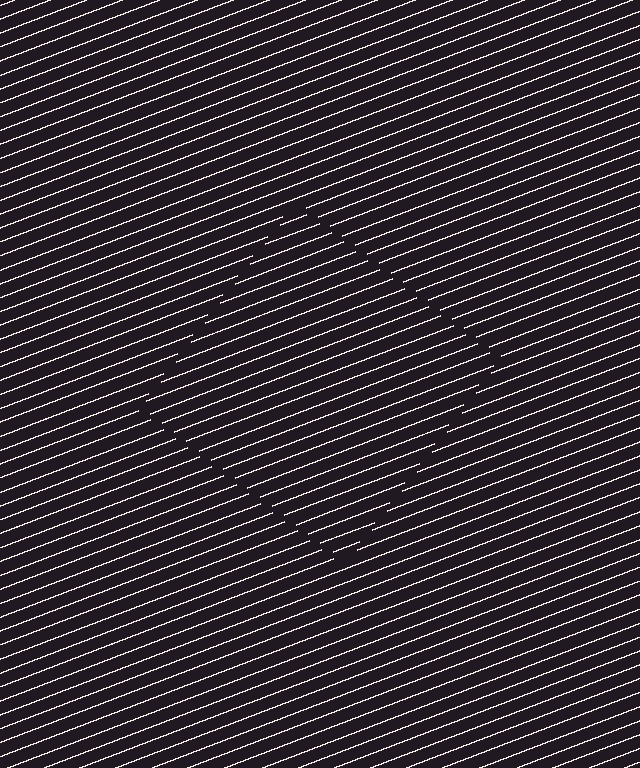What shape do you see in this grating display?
An illusory square. The interior of the shape contains the same grating, shifted by half a period — the contour is defined by the phase discontinuity where line-ends from the inner and outer gratings abut.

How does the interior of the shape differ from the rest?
The interior of the shape contains the same grating, shifted by half a period — the contour is defined by the phase discontinuity where line-ends from the inner and outer gratings abut.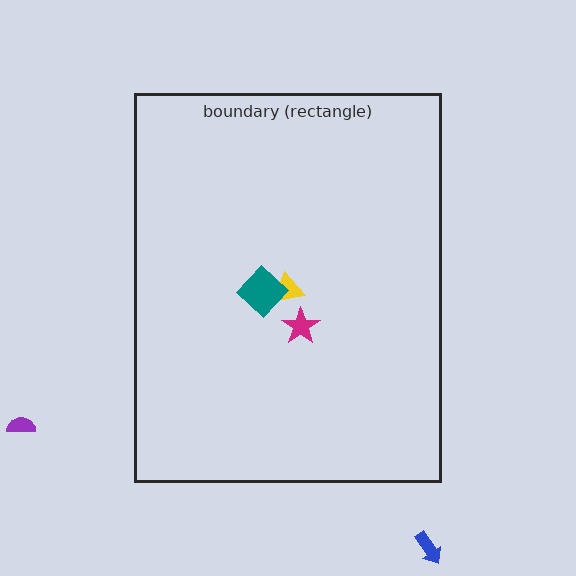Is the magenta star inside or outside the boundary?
Inside.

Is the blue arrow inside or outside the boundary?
Outside.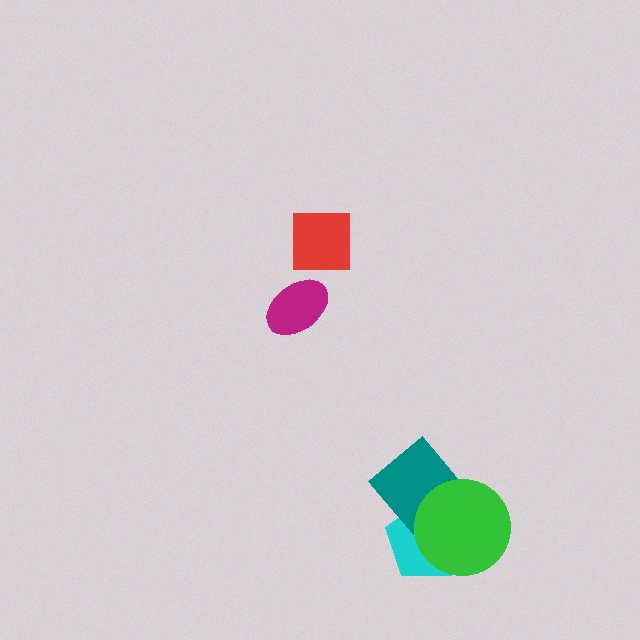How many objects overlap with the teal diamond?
2 objects overlap with the teal diamond.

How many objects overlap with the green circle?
2 objects overlap with the green circle.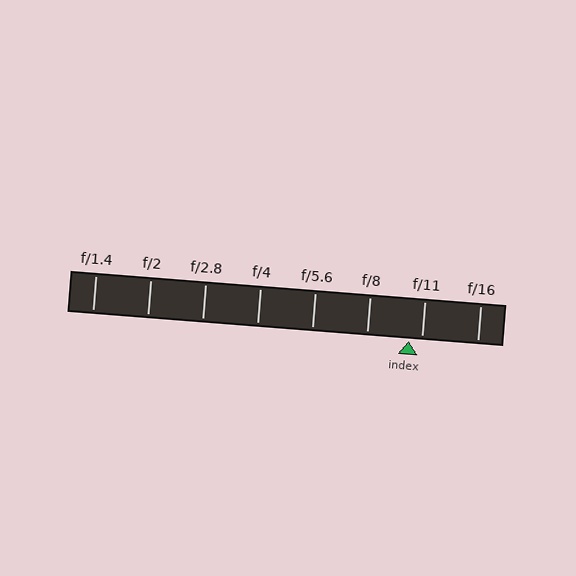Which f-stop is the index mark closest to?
The index mark is closest to f/11.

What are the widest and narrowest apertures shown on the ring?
The widest aperture shown is f/1.4 and the narrowest is f/16.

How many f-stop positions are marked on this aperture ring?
There are 8 f-stop positions marked.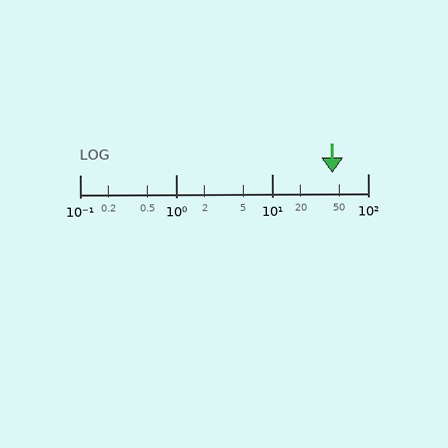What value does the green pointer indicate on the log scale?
The pointer indicates approximately 43.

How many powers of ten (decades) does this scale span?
The scale spans 3 decades, from 0.1 to 100.